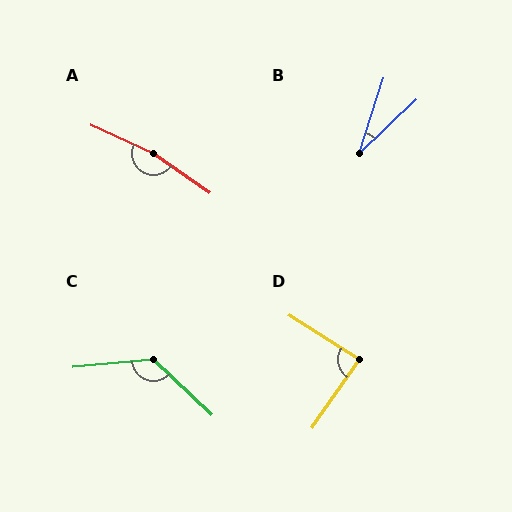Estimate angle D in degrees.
Approximately 87 degrees.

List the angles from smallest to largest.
B (28°), D (87°), C (131°), A (169°).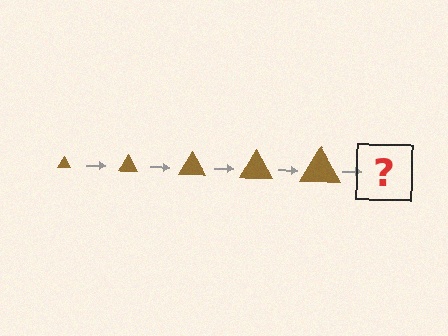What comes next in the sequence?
The next element should be a brown triangle, larger than the previous one.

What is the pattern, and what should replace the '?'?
The pattern is that the triangle gets progressively larger each step. The '?' should be a brown triangle, larger than the previous one.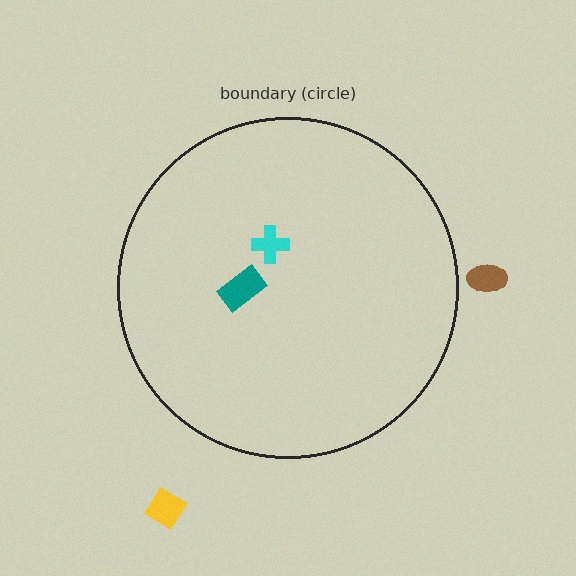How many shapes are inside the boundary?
2 inside, 2 outside.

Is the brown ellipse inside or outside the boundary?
Outside.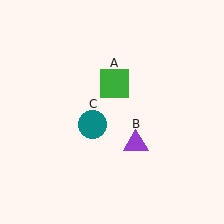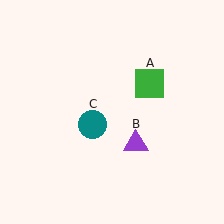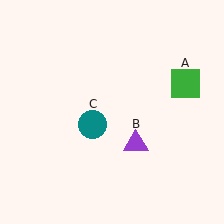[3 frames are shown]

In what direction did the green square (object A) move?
The green square (object A) moved right.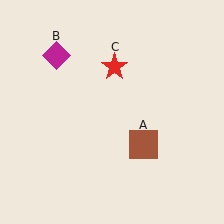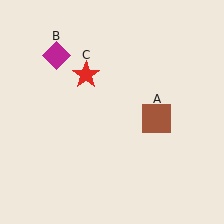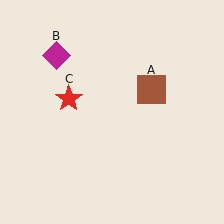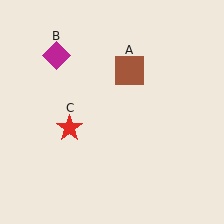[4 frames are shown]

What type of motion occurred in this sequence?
The brown square (object A), red star (object C) rotated counterclockwise around the center of the scene.